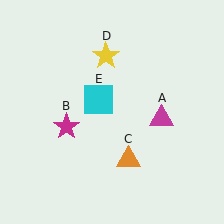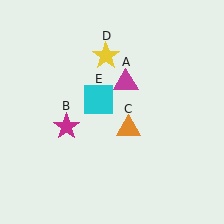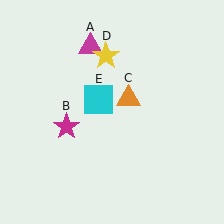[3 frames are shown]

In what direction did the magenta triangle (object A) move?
The magenta triangle (object A) moved up and to the left.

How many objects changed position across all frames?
2 objects changed position: magenta triangle (object A), orange triangle (object C).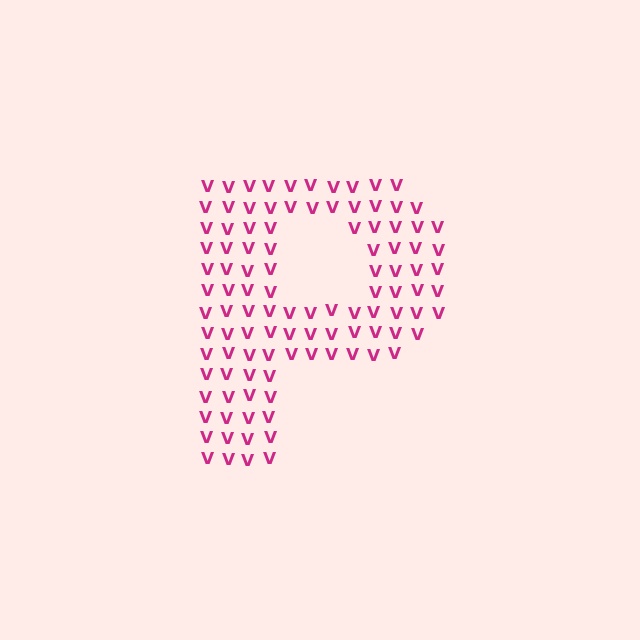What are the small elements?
The small elements are letter V's.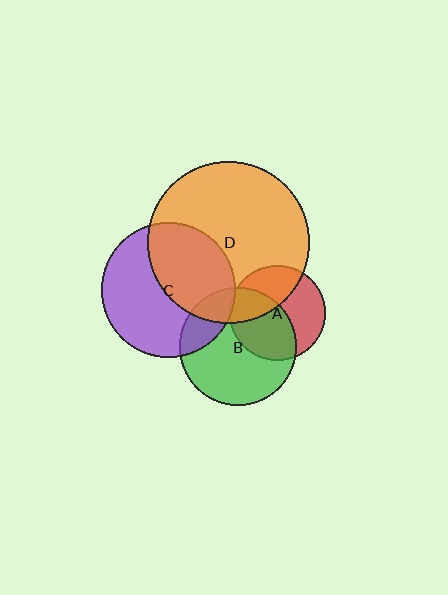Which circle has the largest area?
Circle D (orange).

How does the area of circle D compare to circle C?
Approximately 1.5 times.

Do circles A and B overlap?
Yes.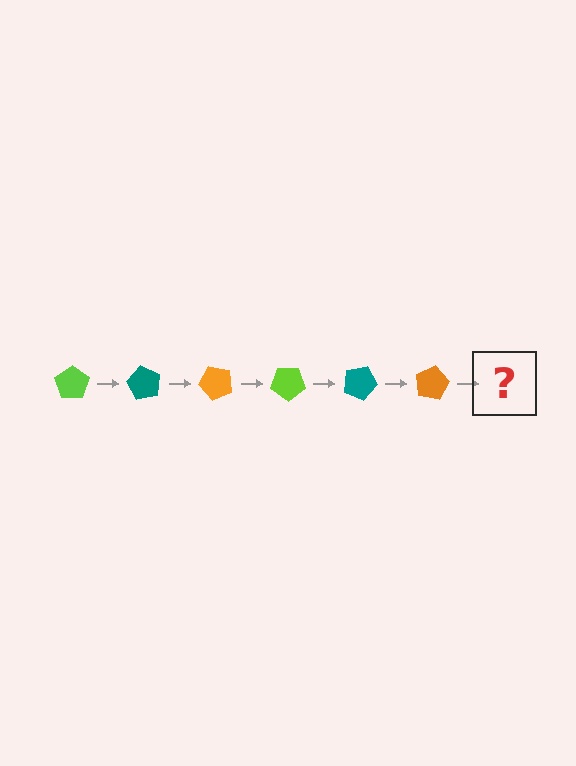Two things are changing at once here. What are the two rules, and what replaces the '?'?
The two rules are that it rotates 60 degrees each step and the color cycles through lime, teal, and orange. The '?' should be a lime pentagon, rotated 360 degrees from the start.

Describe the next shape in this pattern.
It should be a lime pentagon, rotated 360 degrees from the start.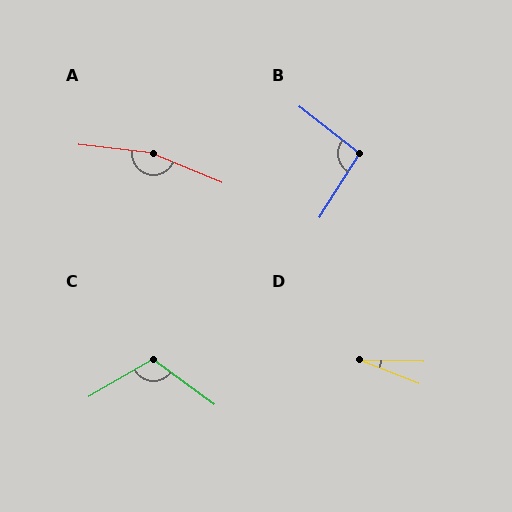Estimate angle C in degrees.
Approximately 114 degrees.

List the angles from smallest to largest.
D (21°), B (96°), C (114°), A (163°).